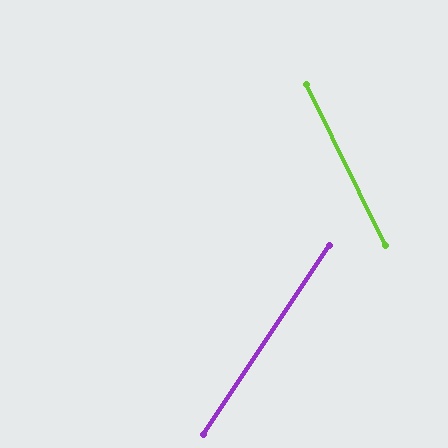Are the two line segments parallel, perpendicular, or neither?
Neither parallel nor perpendicular — they differ by about 60°.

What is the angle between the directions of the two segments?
Approximately 60 degrees.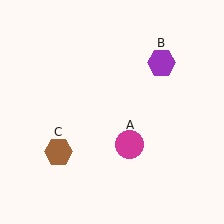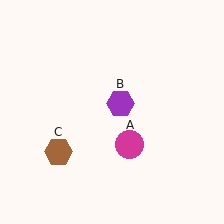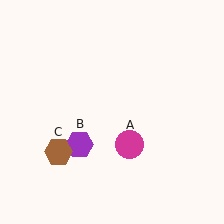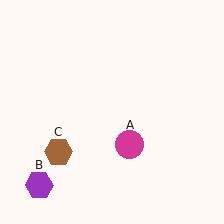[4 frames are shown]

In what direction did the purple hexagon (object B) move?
The purple hexagon (object B) moved down and to the left.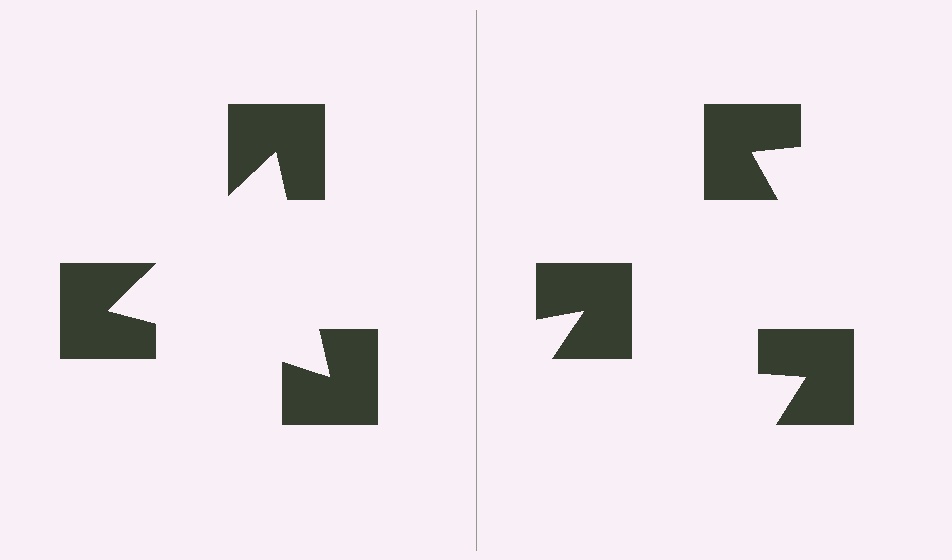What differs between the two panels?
The notched squares are positioned identically on both sides; only the wedge orientations differ. On the left they align to a triangle; on the right they are misaligned.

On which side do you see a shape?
An illusory triangle appears on the left side. On the right side the wedge cuts are rotated, so no coherent shape forms.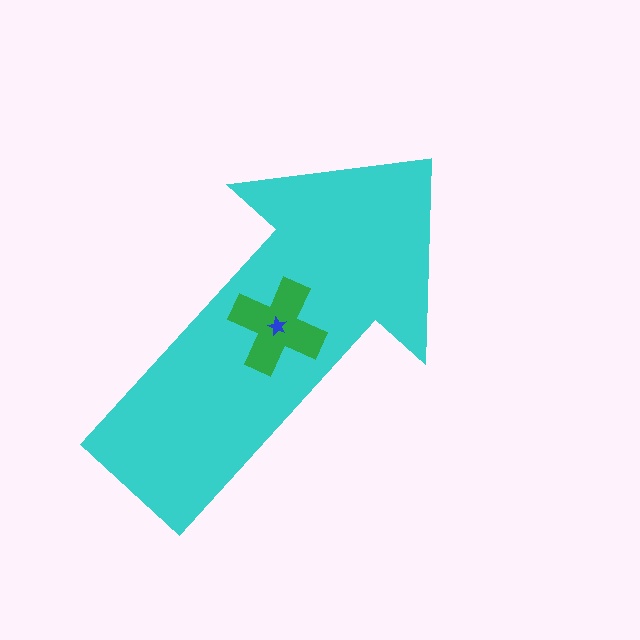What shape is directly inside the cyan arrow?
The green cross.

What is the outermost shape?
The cyan arrow.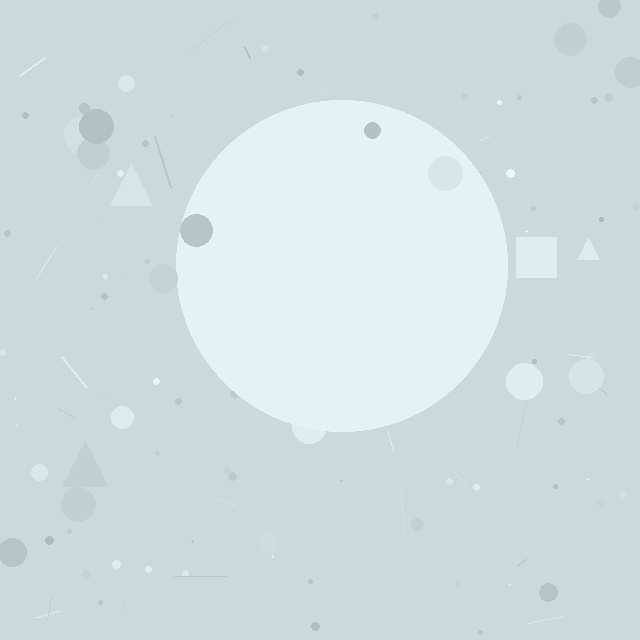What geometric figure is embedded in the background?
A circle is embedded in the background.